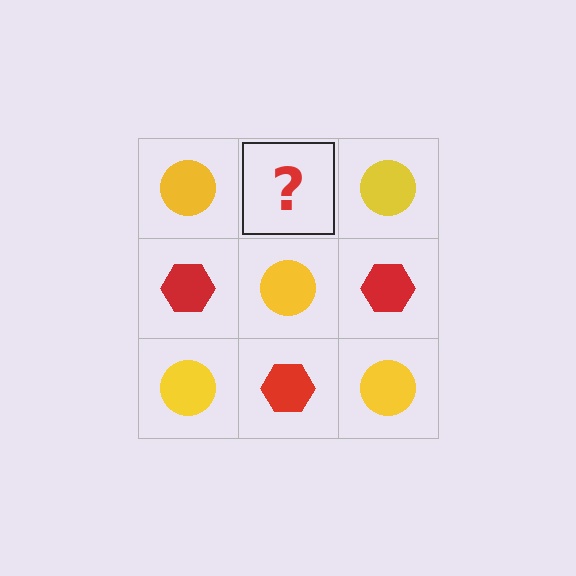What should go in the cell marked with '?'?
The missing cell should contain a red hexagon.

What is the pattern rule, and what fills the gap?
The rule is that it alternates yellow circle and red hexagon in a checkerboard pattern. The gap should be filled with a red hexagon.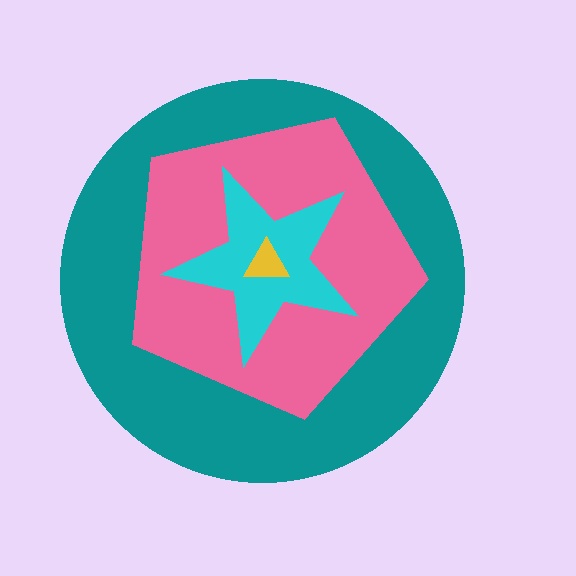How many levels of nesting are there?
4.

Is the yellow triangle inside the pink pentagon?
Yes.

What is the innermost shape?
The yellow triangle.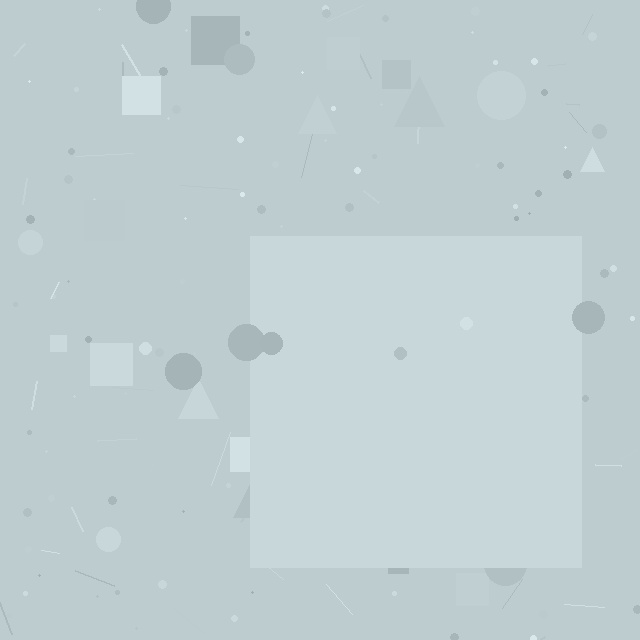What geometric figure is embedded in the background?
A square is embedded in the background.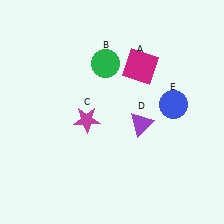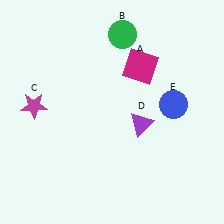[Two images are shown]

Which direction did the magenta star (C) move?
The magenta star (C) moved left.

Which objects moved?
The objects that moved are: the green circle (B), the magenta star (C).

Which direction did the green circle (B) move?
The green circle (B) moved up.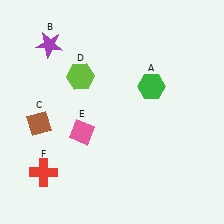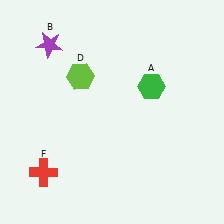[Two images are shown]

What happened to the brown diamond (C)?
The brown diamond (C) was removed in Image 2. It was in the bottom-left area of Image 1.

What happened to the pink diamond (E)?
The pink diamond (E) was removed in Image 2. It was in the bottom-left area of Image 1.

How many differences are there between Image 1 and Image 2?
There are 2 differences between the two images.